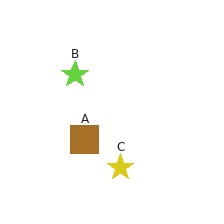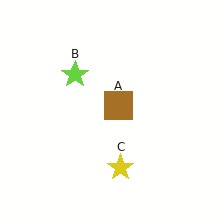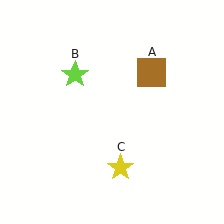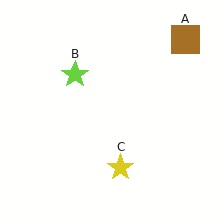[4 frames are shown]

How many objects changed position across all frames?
1 object changed position: brown square (object A).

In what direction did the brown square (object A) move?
The brown square (object A) moved up and to the right.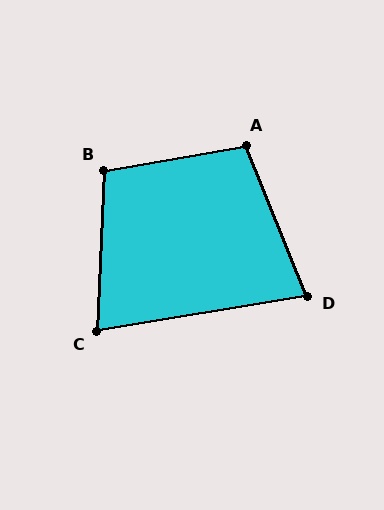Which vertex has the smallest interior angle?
D, at approximately 77 degrees.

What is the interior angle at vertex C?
Approximately 78 degrees (acute).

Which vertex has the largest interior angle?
B, at approximately 103 degrees.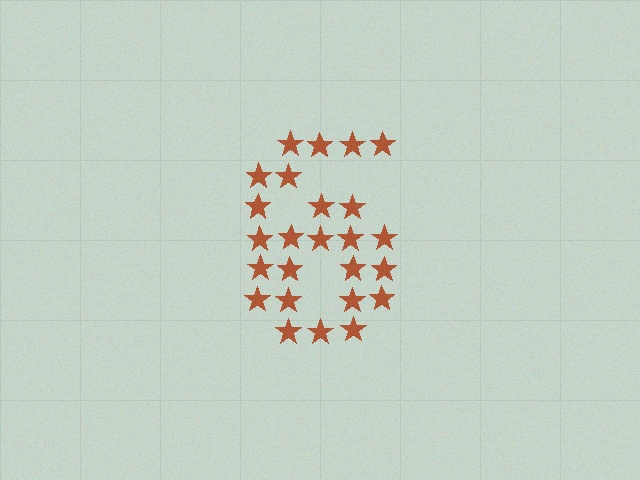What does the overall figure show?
The overall figure shows the digit 6.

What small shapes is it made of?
It is made of small stars.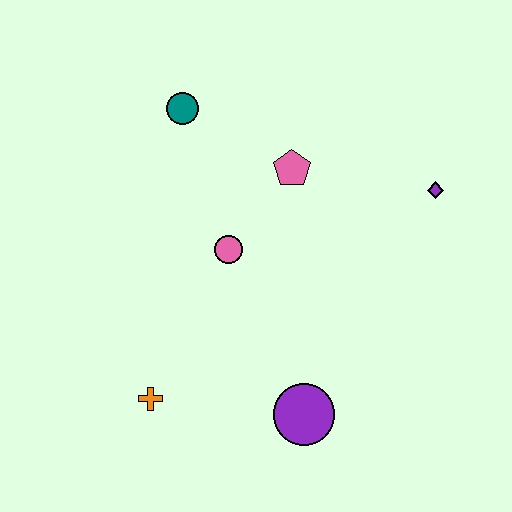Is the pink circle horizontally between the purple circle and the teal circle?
Yes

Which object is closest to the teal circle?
The pink pentagon is closest to the teal circle.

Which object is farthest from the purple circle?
The teal circle is farthest from the purple circle.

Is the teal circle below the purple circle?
No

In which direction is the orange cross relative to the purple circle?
The orange cross is to the left of the purple circle.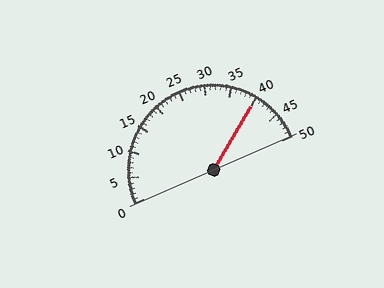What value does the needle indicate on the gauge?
The needle indicates approximately 40.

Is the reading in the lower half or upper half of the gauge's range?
The reading is in the upper half of the range (0 to 50).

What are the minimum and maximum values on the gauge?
The gauge ranges from 0 to 50.